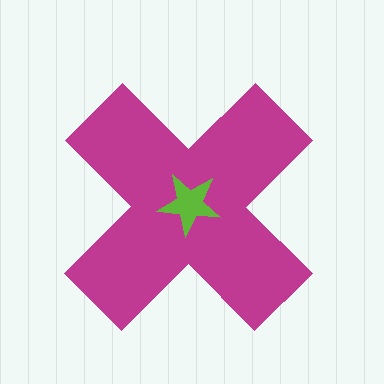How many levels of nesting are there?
2.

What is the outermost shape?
The magenta cross.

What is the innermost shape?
The lime star.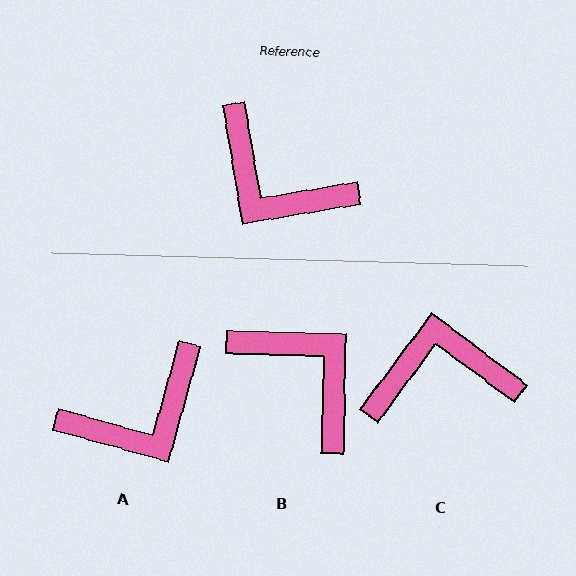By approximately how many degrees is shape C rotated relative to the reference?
Approximately 136 degrees clockwise.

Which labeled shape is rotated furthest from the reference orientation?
B, about 169 degrees away.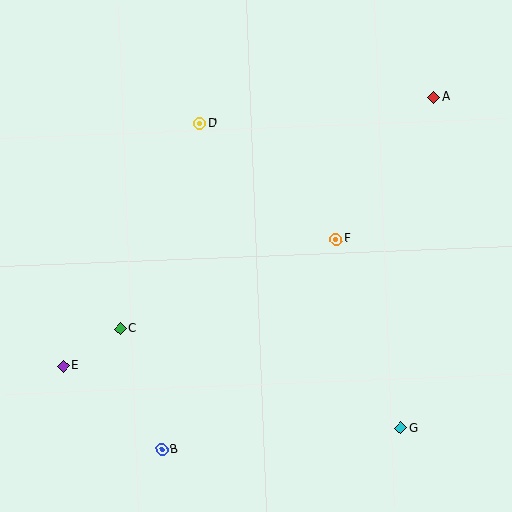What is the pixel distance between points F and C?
The distance between F and C is 234 pixels.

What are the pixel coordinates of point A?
Point A is at (434, 97).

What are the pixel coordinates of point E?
Point E is at (64, 366).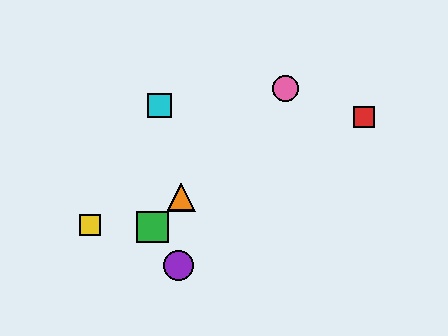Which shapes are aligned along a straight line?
The blue triangle, the green square, the orange triangle, the pink circle are aligned along a straight line.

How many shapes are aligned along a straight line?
4 shapes (the blue triangle, the green square, the orange triangle, the pink circle) are aligned along a straight line.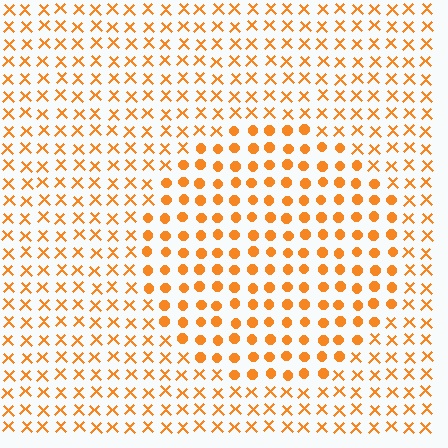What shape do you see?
I see a circle.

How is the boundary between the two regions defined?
The boundary is defined by a change in element shape: circles inside vs. X marks outside. All elements share the same color and spacing.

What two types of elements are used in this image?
The image uses circles inside the circle region and X marks outside it.